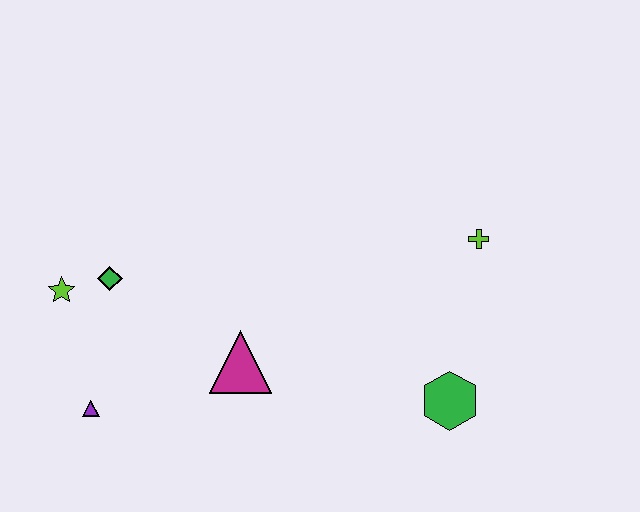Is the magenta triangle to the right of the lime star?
Yes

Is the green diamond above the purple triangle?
Yes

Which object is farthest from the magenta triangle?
The lime cross is farthest from the magenta triangle.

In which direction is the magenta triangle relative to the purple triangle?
The magenta triangle is to the right of the purple triangle.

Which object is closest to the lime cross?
The green hexagon is closest to the lime cross.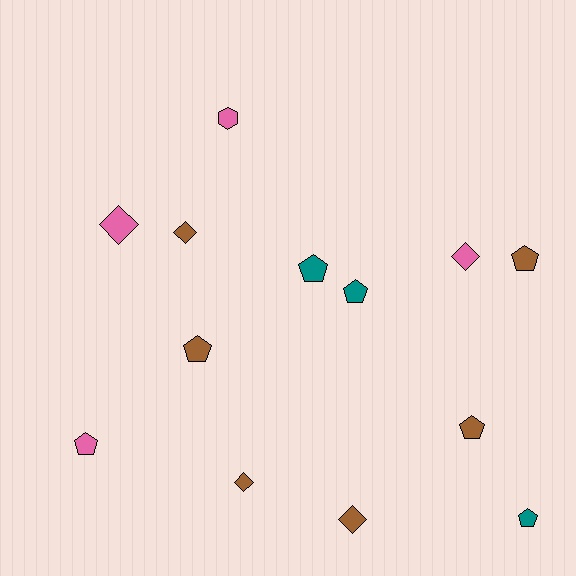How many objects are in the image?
There are 13 objects.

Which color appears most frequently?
Brown, with 6 objects.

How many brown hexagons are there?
There are no brown hexagons.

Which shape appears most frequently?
Pentagon, with 7 objects.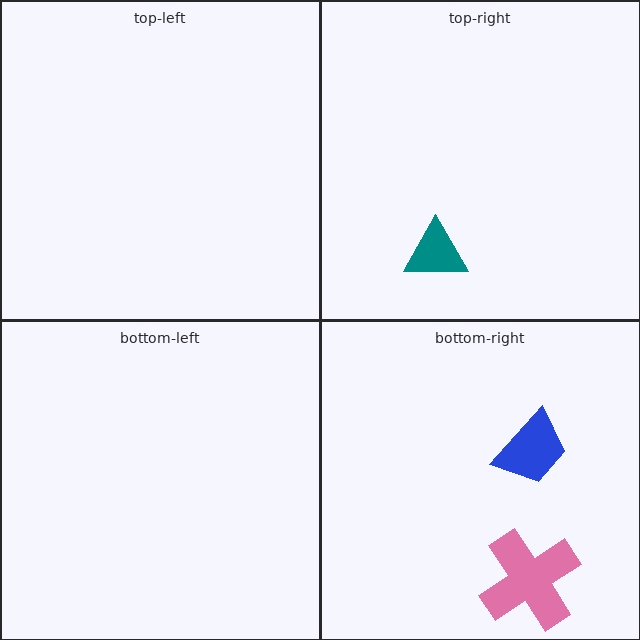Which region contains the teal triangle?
The top-right region.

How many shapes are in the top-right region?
1.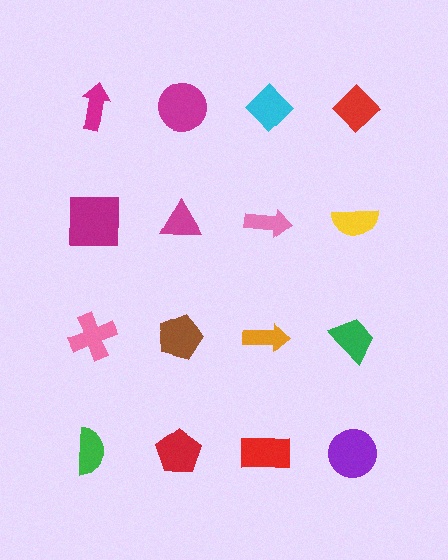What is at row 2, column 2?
A magenta triangle.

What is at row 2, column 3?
A pink arrow.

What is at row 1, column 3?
A cyan diamond.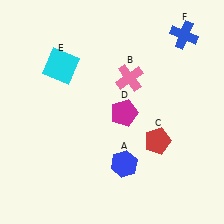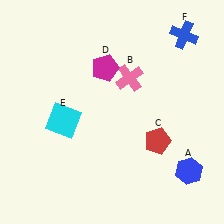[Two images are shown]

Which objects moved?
The objects that moved are: the blue hexagon (A), the magenta pentagon (D), the cyan square (E).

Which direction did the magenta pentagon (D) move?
The magenta pentagon (D) moved up.